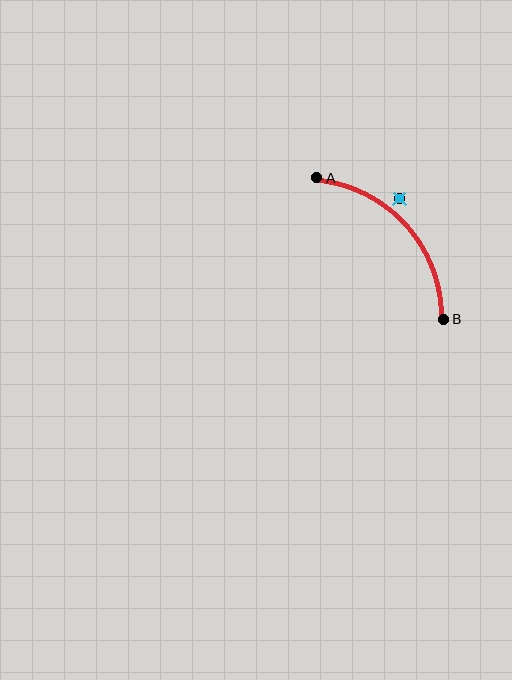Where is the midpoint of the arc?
The arc midpoint is the point on the curve farthest from the straight line joining A and B. It sits above and to the right of that line.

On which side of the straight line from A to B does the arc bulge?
The arc bulges above and to the right of the straight line connecting A and B.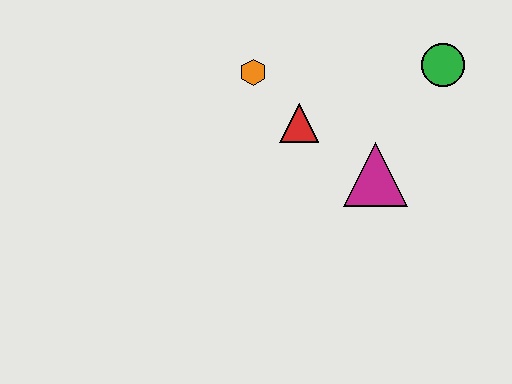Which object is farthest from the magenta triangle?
The orange hexagon is farthest from the magenta triangle.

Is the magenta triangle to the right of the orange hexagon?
Yes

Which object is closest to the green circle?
The magenta triangle is closest to the green circle.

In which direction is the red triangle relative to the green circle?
The red triangle is to the left of the green circle.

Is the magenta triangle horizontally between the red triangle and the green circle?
Yes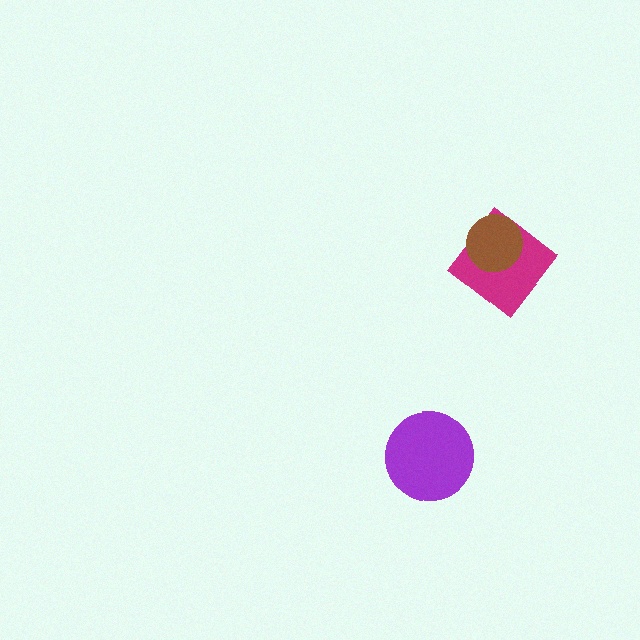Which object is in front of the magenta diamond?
The brown circle is in front of the magenta diamond.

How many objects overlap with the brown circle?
1 object overlaps with the brown circle.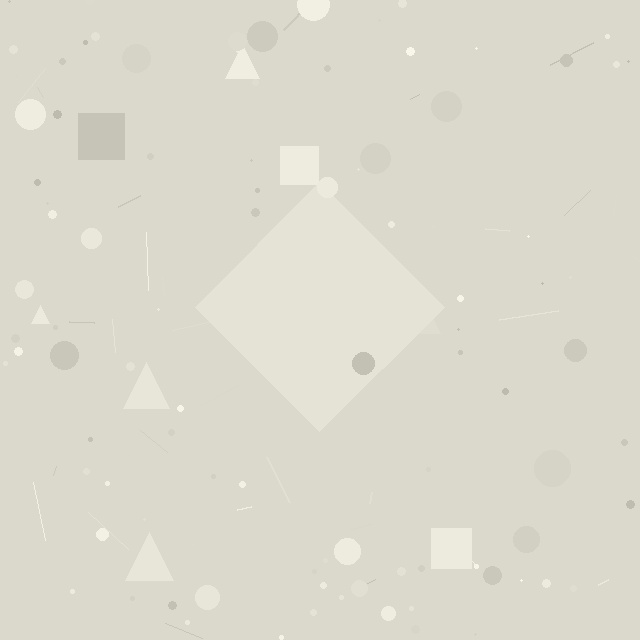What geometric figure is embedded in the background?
A diamond is embedded in the background.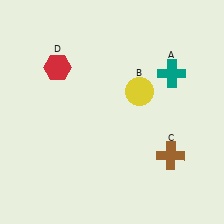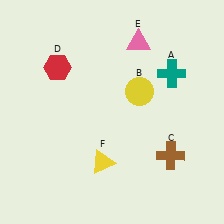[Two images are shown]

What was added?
A pink triangle (E), a yellow triangle (F) were added in Image 2.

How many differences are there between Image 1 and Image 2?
There are 2 differences between the two images.